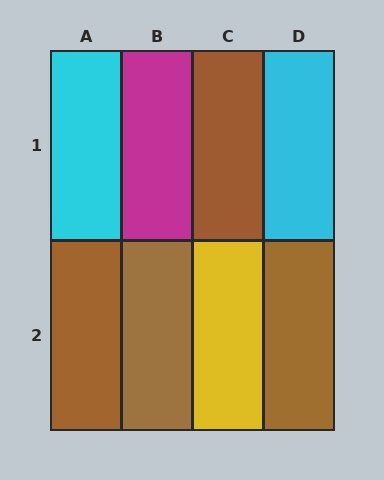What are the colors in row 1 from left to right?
Cyan, magenta, brown, cyan.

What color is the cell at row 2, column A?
Brown.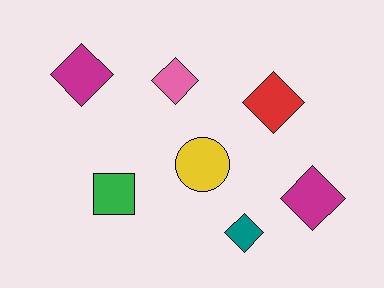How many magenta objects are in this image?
There are 2 magenta objects.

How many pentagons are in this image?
There are no pentagons.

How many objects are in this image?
There are 7 objects.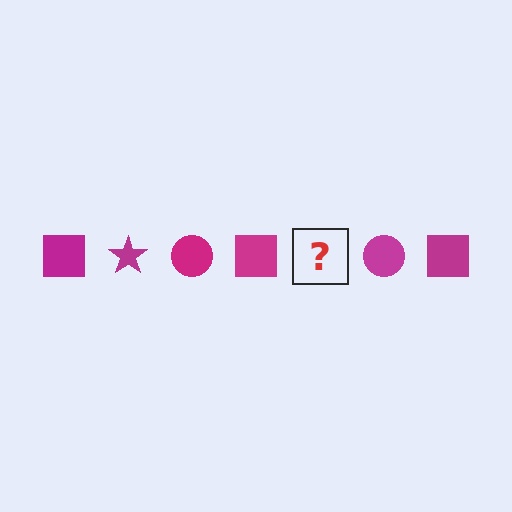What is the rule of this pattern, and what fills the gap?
The rule is that the pattern cycles through square, star, circle shapes in magenta. The gap should be filled with a magenta star.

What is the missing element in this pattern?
The missing element is a magenta star.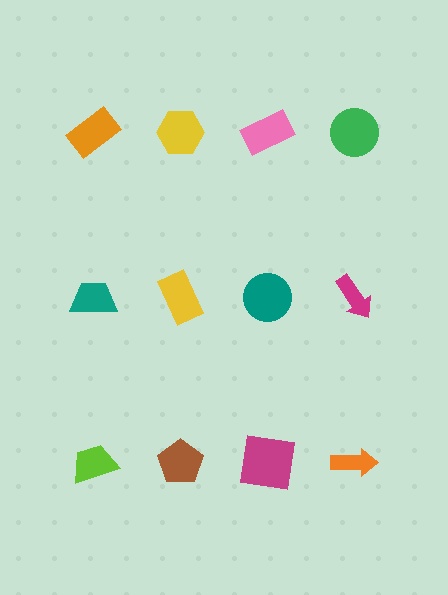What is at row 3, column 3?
A magenta square.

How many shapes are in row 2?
4 shapes.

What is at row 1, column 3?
A pink rectangle.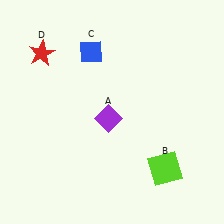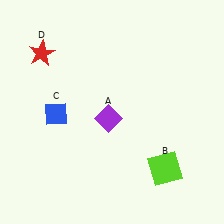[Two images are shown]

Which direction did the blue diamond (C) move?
The blue diamond (C) moved down.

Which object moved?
The blue diamond (C) moved down.